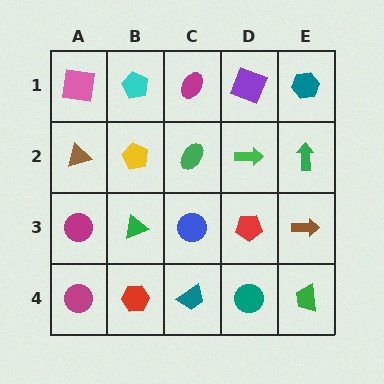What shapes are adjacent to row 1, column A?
A brown triangle (row 2, column A), a cyan pentagon (row 1, column B).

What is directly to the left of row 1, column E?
A purple square.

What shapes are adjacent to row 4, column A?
A magenta circle (row 3, column A), a red hexagon (row 4, column B).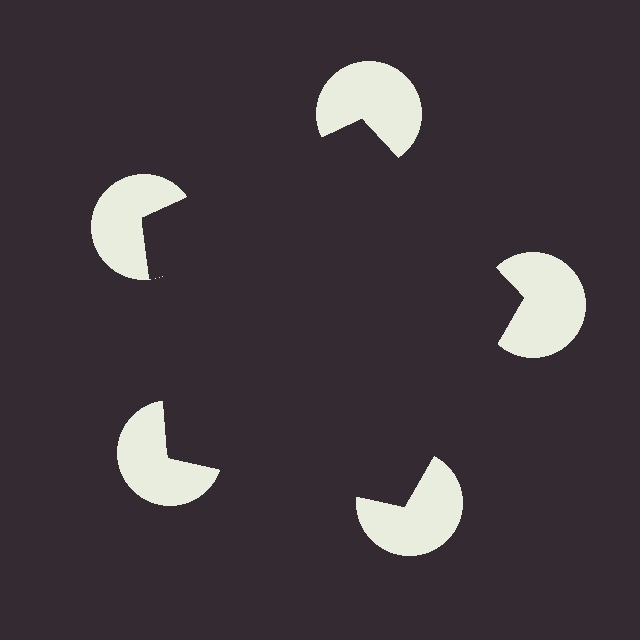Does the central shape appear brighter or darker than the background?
It typically appears slightly darker than the background, even though no actual brightness change is drawn.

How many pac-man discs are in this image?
There are 5 — one at each vertex of the illusory pentagon.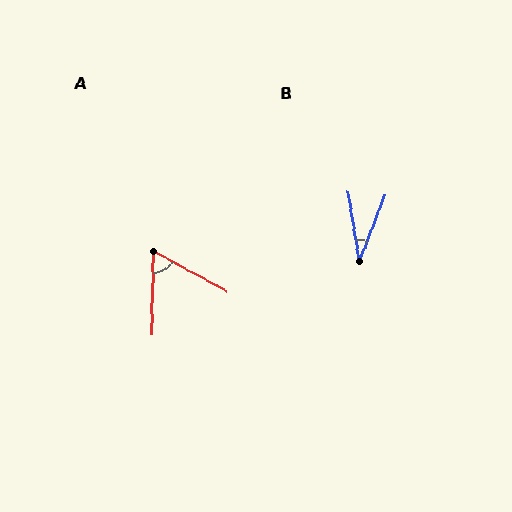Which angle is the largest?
A, at approximately 63 degrees.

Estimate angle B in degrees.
Approximately 31 degrees.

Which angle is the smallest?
B, at approximately 31 degrees.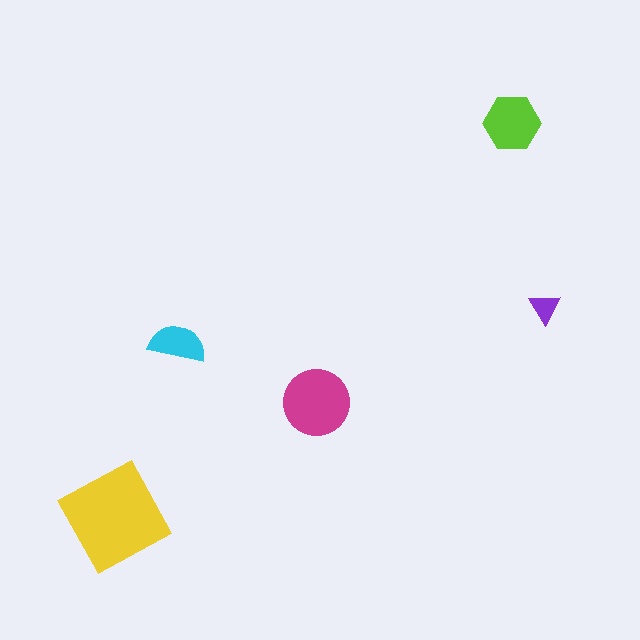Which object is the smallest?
The purple triangle.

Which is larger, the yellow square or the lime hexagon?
The yellow square.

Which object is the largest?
The yellow square.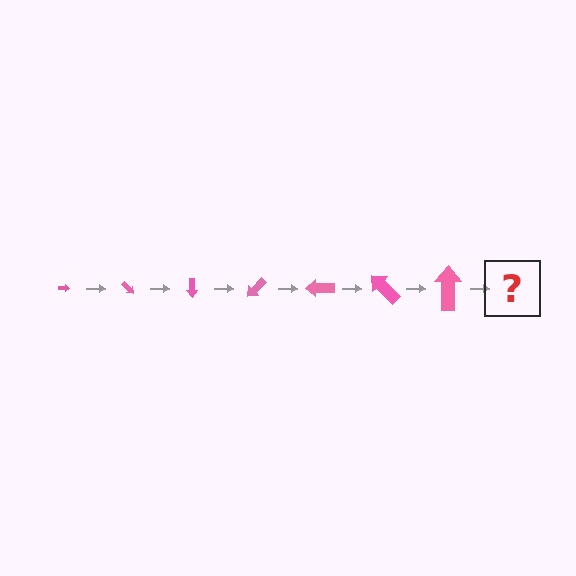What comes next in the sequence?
The next element should be an arrow, larger than the previous one and rotated 315 degrees from the start.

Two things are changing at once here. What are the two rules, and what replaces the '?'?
The two rules are that the arrow grows larger each step and it rotates 45 degrees each step. The '?' should be an arrow, larger than the previous one and rotated 315 degrees from the start.